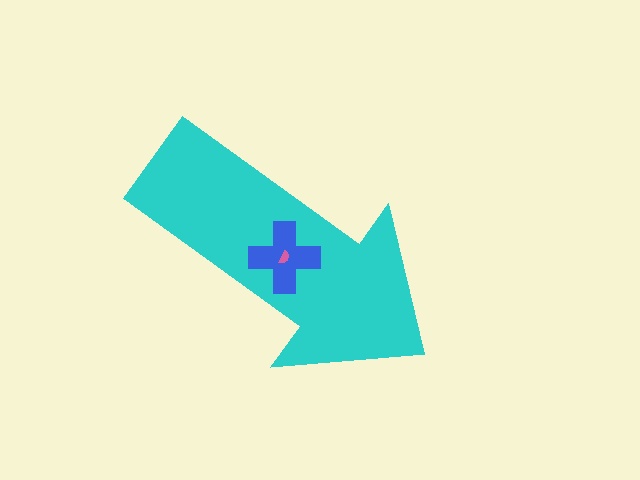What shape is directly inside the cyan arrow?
The blue cross.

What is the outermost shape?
The cyan arrow.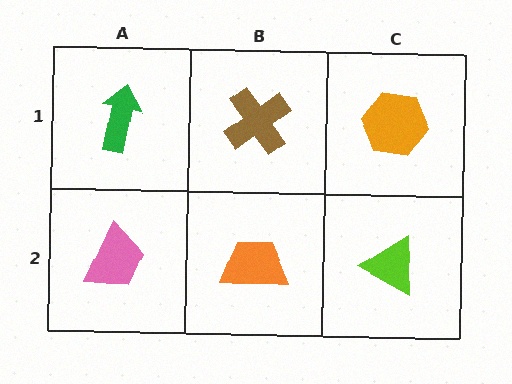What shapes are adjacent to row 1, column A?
A pink trapezoid (row 2, column A), a brown cross (row 1, column B).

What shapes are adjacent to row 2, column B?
A brown cross (row 1, column B), a pink trapezoid (row 2, column A), a lime triangle (row 2, column C).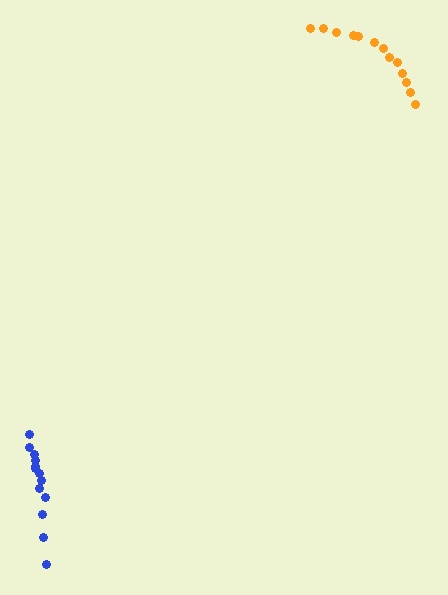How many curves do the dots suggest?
There are 2 distinct paths.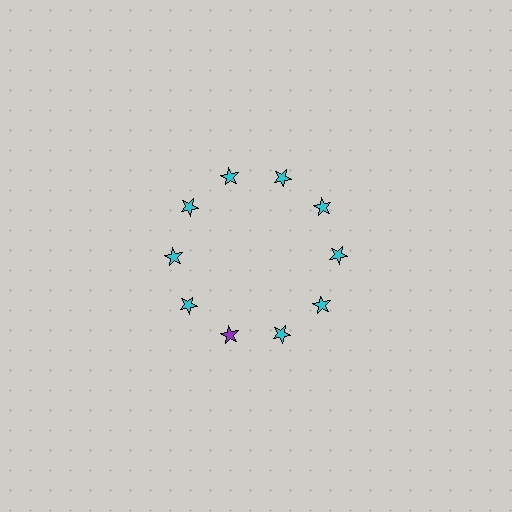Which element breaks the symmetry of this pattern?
The purple star at roughly the 7 o'clock position breaks the symmetry. All other shapes are cyan stars.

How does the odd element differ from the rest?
It has a different color: purple instead of cyan.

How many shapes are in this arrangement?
There are 10 shapes arranged in a ring pattern.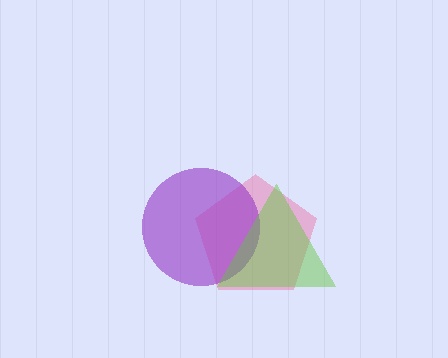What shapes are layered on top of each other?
The layered shapes are: a pink pentagon, a purple circle, a lime triangle.